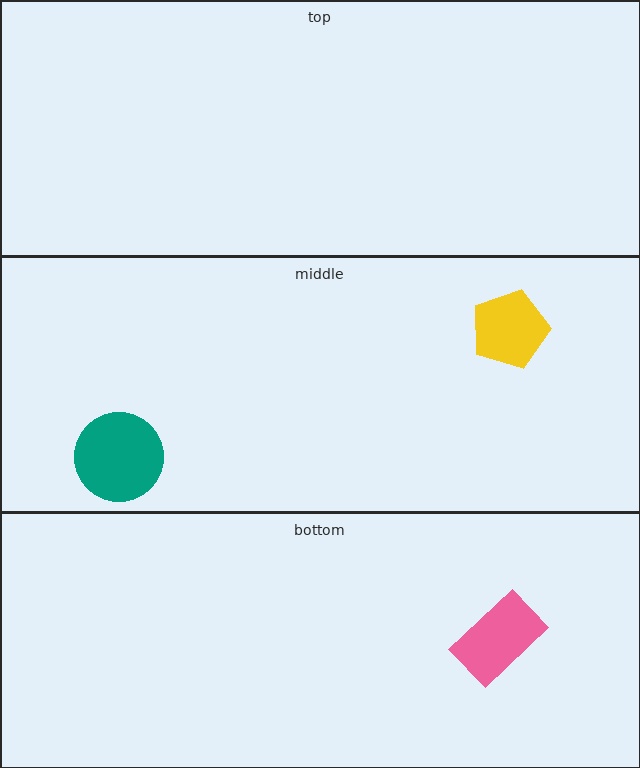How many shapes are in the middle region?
2.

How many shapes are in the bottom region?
1.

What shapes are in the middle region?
The yellow pentagon, the teal circle.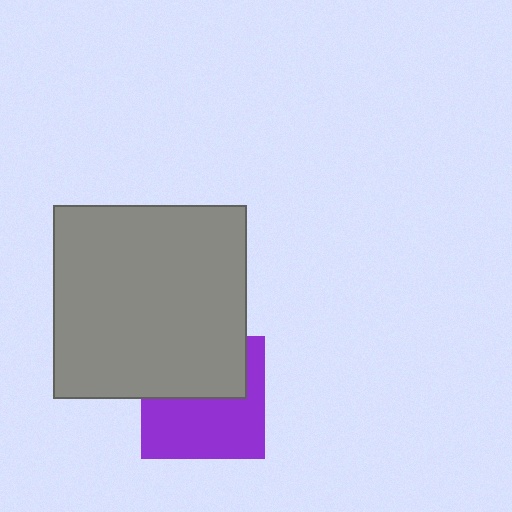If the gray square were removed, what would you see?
You would see the complete purple square.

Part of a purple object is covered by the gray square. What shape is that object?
It is a square.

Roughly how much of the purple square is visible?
About half of it is visible (roughly 56%).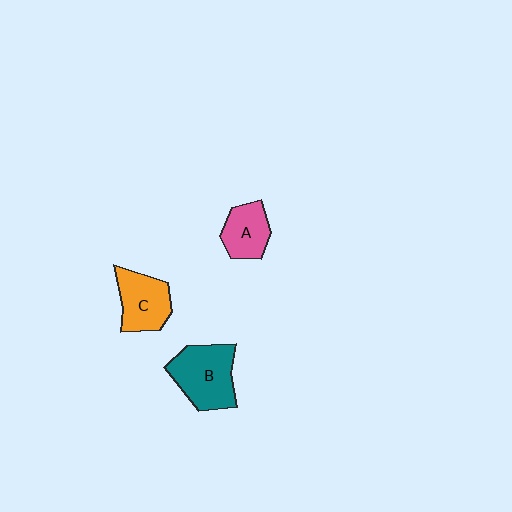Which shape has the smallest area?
Shape A (pink).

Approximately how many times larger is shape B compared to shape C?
Approximately 1.3 times.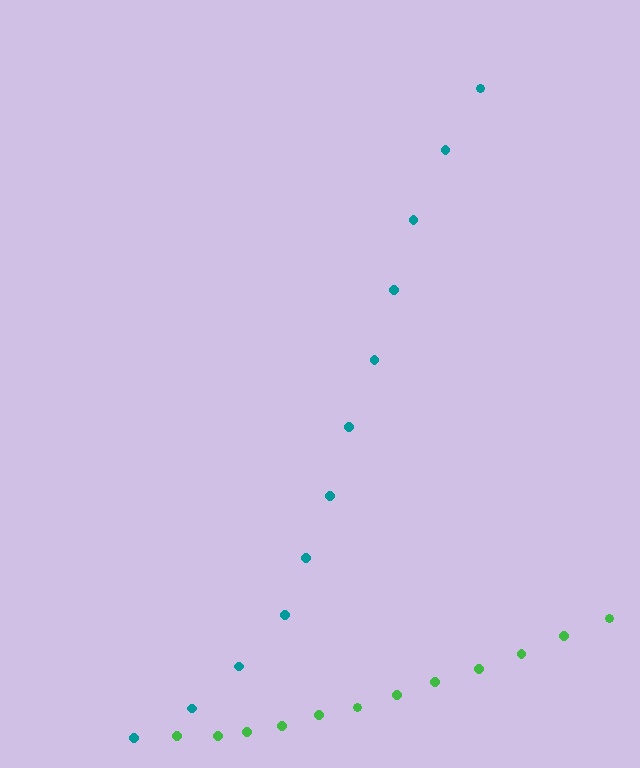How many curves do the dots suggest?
There are 2 distinct paths.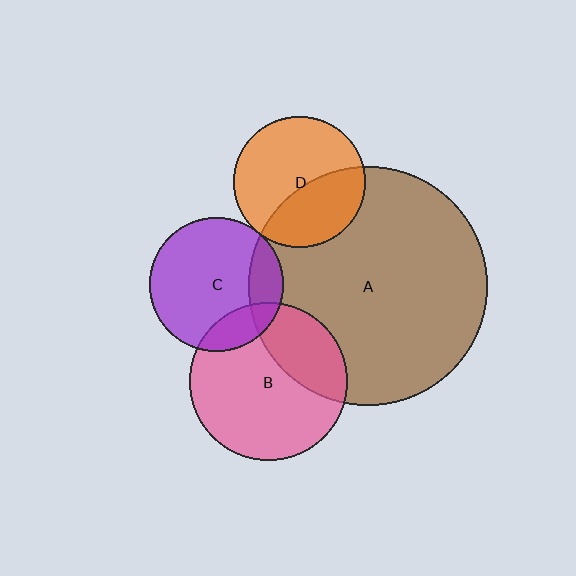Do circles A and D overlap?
Yes.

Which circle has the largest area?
Circle A (brown).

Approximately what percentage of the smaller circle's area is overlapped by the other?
Approximately 40%.